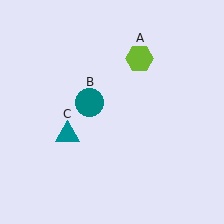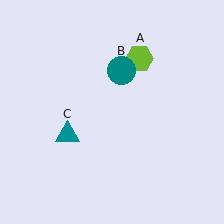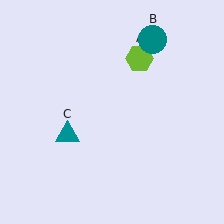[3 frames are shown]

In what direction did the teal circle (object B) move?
The teal circle (object B) moved up and to the right.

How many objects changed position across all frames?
1 object changed position: teal circle (object B).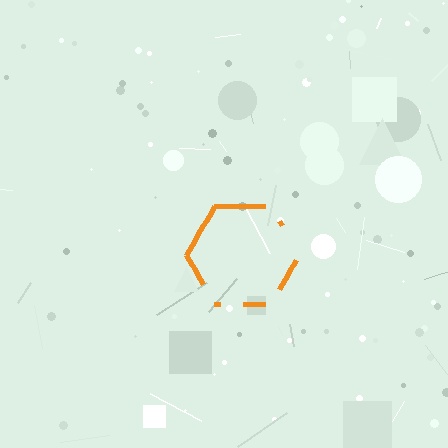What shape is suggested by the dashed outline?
The dashed outline suggests a hexagon.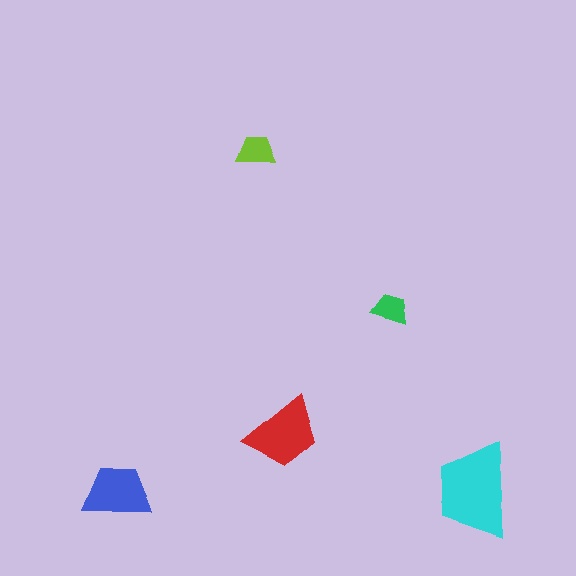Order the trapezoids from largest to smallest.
the cyan one, the red one, the blue one, the lime one, the green one.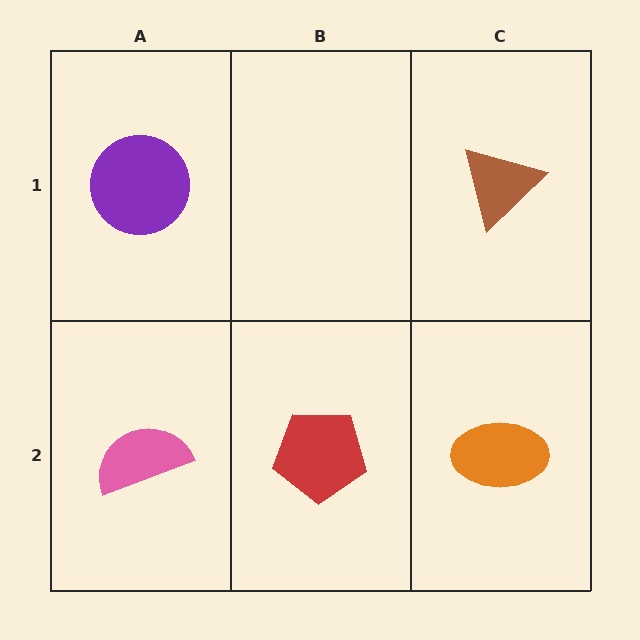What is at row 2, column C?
An orange ellipse.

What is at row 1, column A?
A purple circle.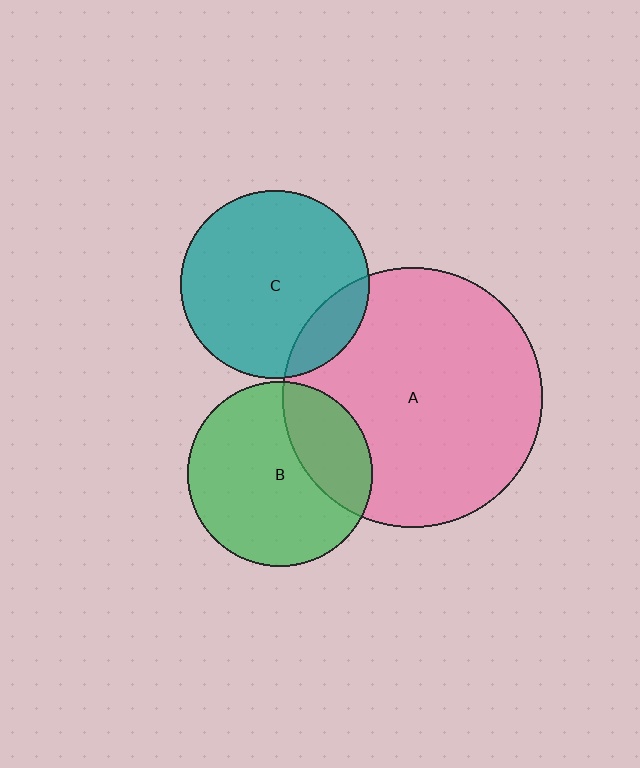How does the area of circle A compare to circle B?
Approximately 2.0 times.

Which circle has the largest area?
Circle A (pink).